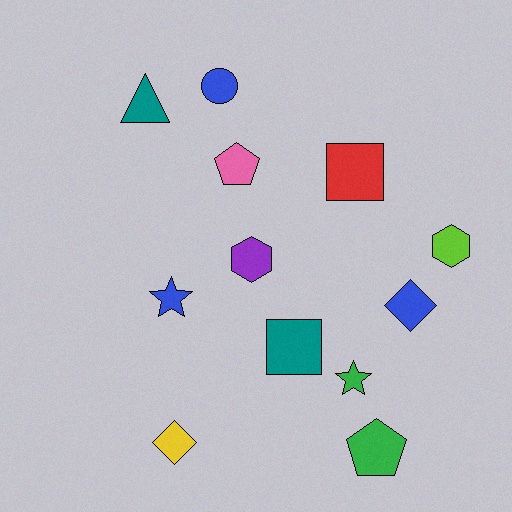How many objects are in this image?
There are 12 objects.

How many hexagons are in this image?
There are 2 hexagons.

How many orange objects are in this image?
There are no orange objects.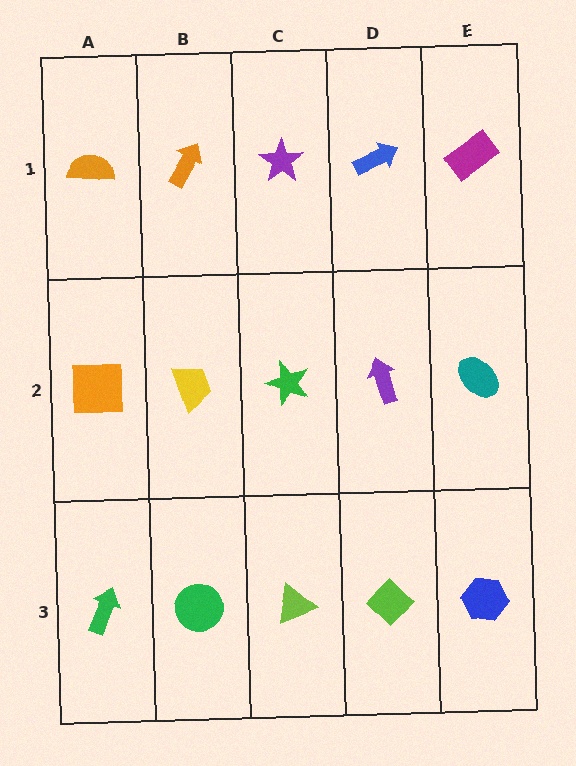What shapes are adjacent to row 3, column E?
A teal ellipse (row 2, column E), a lime diamond (row 3, column D).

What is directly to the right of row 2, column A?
A yellow trapezoid.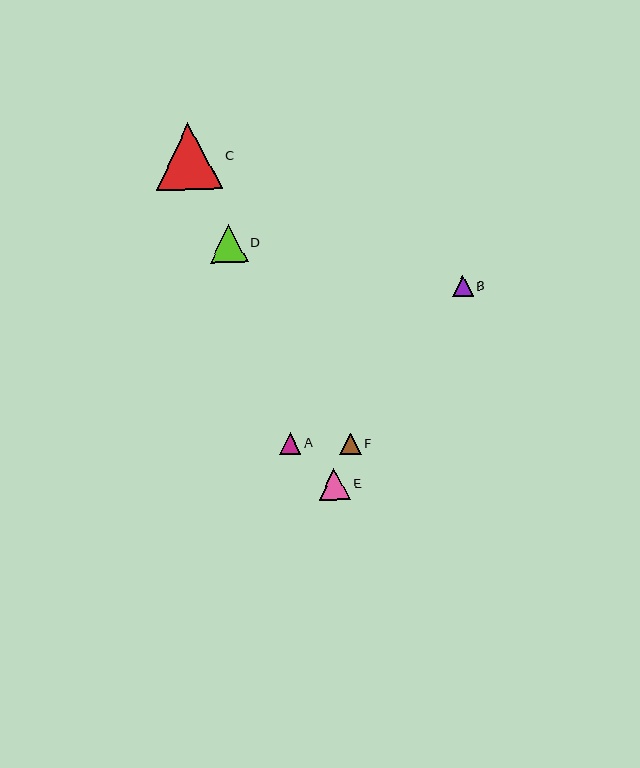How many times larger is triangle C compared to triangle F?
Triangle C is approximately 3.1 times the size of triangle F.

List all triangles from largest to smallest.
From largest to smallest: C, D, E, A, F, B.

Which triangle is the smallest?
Triangle B is the smallest with a size of approximately 21 pixels.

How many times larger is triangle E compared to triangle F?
Triangle E is approximately 1.5 times the size of triangle F.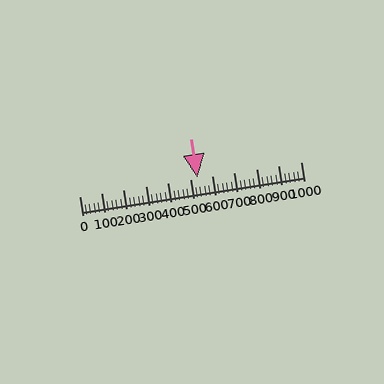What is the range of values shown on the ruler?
The ruler shows values from 0 to 1000.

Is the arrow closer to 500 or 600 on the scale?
The arrow is closer to 500.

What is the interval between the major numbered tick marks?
The major tick marks are spaced 100 units apart.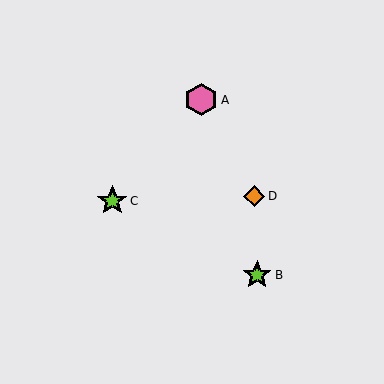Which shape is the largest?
The pink hexagon (labeled A) is the largest.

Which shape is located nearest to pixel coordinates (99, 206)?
The lime star (labeled C) at (112, 201) is nearest to that location.